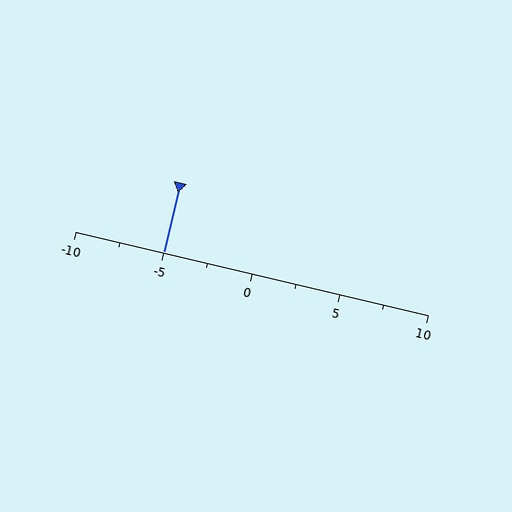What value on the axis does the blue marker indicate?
The marker indicates approximately -5.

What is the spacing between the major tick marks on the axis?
The major ticks are spaced 5 apart.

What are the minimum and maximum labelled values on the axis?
The axis runs from -10 to 10.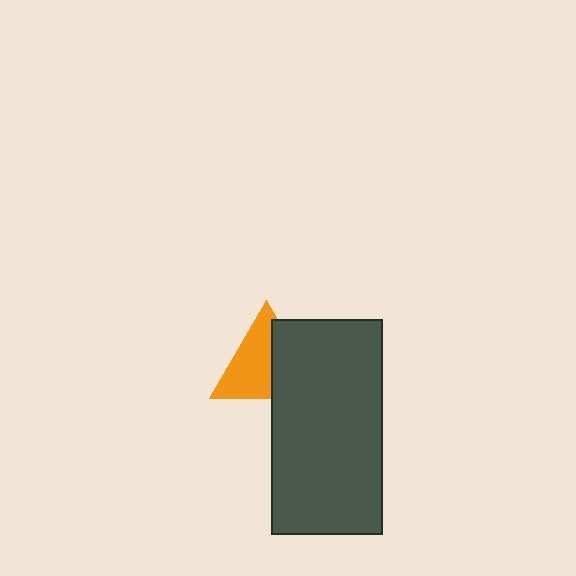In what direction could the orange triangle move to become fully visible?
The orange triangle could move left. That would shift it out from behind the dark gray rectangle entirely.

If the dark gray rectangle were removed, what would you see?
You would see the complete orange triangle.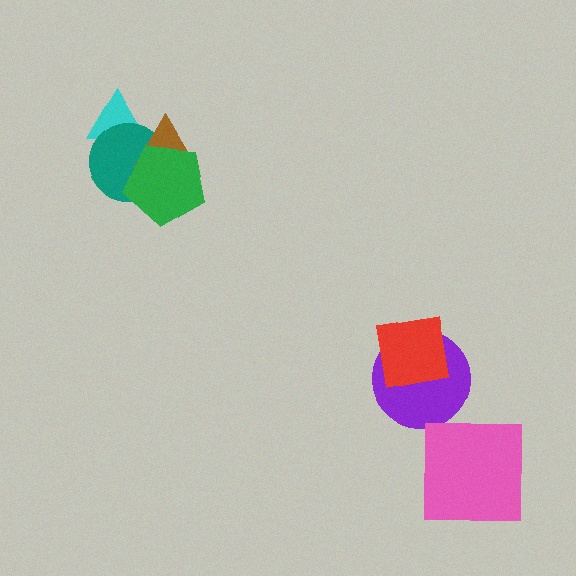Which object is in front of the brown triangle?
The green pentagon is in front of the brown triangle.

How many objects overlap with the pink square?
0 objects overlap with the pink square.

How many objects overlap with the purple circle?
1 object overlaps with the purple circle.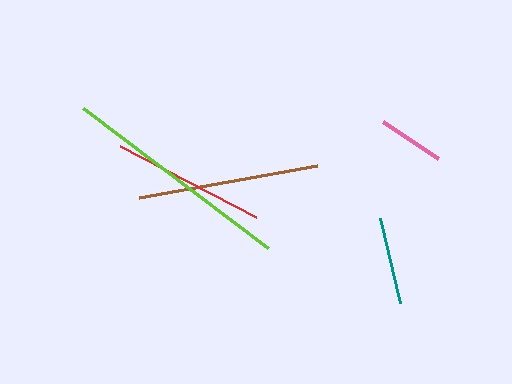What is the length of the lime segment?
The lime segment is approximately 233 pixels long.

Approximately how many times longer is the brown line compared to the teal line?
The brown line is approximately 2.1 times the length of the teal line.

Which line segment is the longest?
The lime line is the longest at approximately 233 pixels.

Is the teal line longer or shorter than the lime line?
The lime line is longer than the teal line.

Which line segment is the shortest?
The pink line is the shortest at approximately 66 pixels.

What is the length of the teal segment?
The teal segment is approximately 87 pixels long.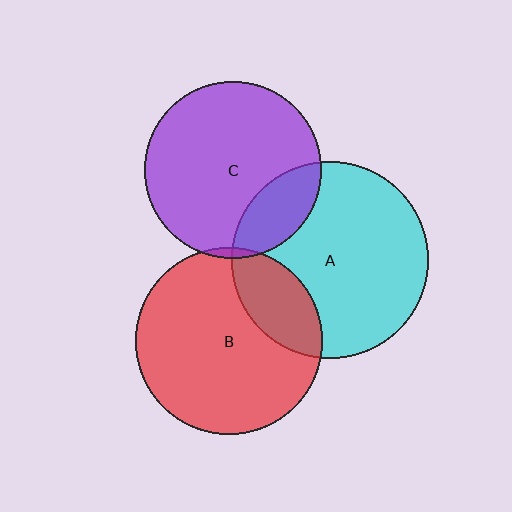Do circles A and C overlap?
Yes.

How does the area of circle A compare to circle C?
Approximately 1.2 times.